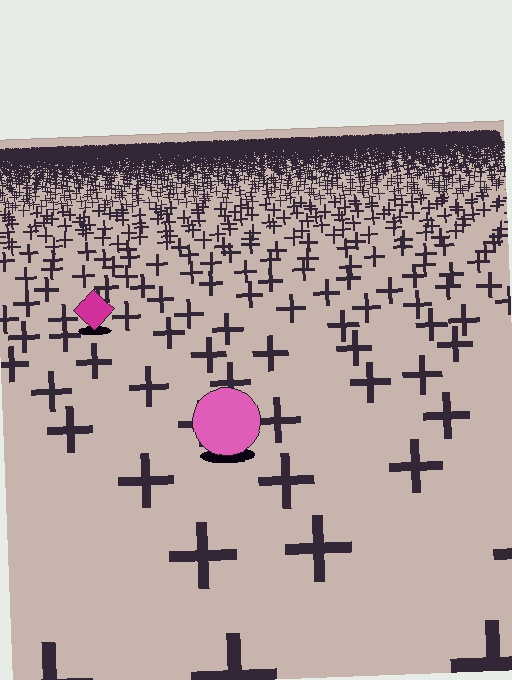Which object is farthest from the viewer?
The magenta diamond is farthest from the viewer. It appears smaller and the ground texture around it is denser.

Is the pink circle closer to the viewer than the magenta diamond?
Yes. The pink circle is closer — you can tell from the texture gradient: the ground texture is coarser near it.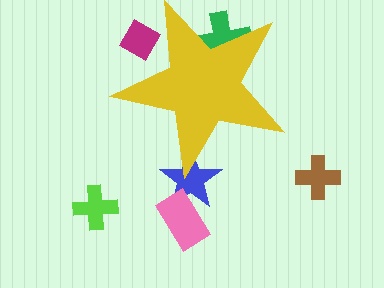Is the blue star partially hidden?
Yes, the blue star is partially hidden behind the yellow star.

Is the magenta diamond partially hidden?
Yes, the magenta diamond is partially hidden behind the yellow star.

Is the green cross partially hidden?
Yes, the green cross is partially hidden behind the yellow star.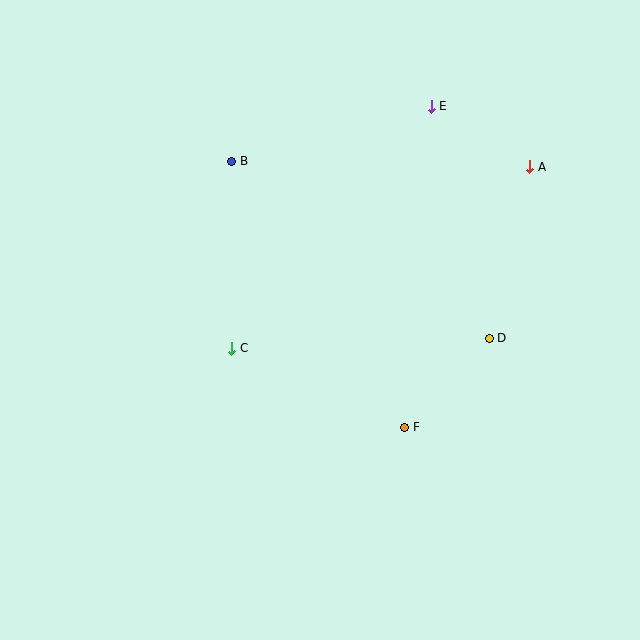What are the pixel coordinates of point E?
Point E is at (431, 106).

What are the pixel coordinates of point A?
Point A is at (530, 167).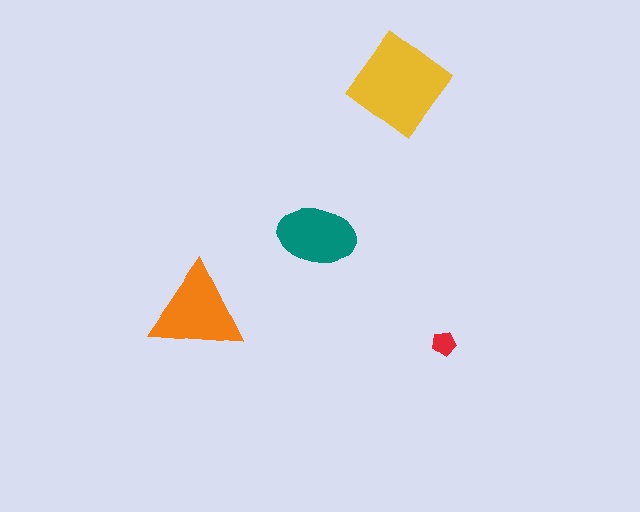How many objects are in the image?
There are 4 objects in the image.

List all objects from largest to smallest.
The yellow diamond, the orange triangle, the teal ellipse, the red pentagon.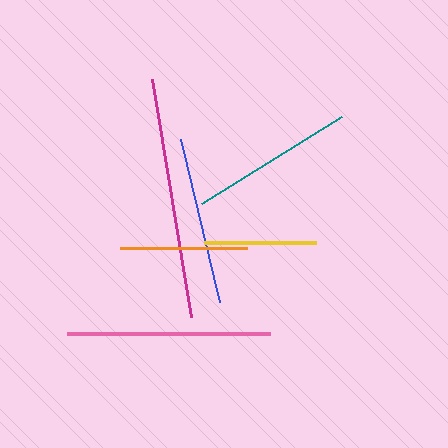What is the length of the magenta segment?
The magenta segment is approximately 241 pixels long.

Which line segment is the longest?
The magenta line is the longest at approximately 241 pixels.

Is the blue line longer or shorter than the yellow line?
The blue line is longer than the yellow line.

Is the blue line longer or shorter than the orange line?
The blue line is longer than the orange line.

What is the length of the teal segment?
The teal segment is approximately 165 pixels long.